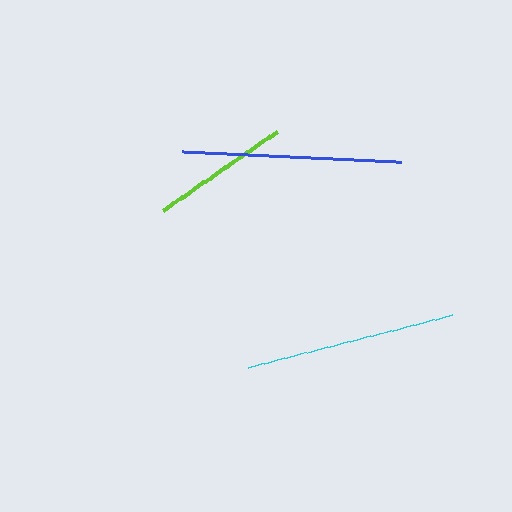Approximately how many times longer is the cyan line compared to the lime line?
The cyan line is approximately 1.5 times the length of the lime line.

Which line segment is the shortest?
The lime line is the shortest at approximately 139 pixels.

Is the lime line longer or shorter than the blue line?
The blue line is longer than the lime line.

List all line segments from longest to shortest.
From longest to shortest: blue, cyan, lime.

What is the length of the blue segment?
The blue segment is approximately 219 pixels long.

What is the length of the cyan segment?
The cyan segment is approximately 211 pixels long.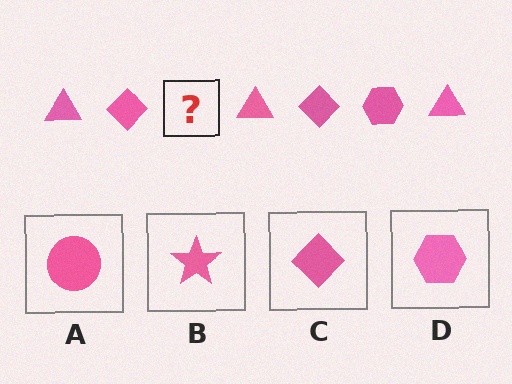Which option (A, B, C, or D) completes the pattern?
D.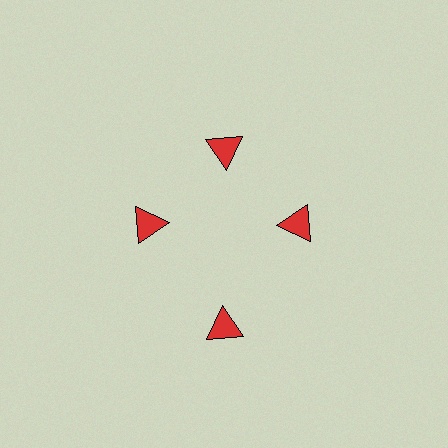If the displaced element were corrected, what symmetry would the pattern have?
It would have 4-fold rotational symmetry — the pattern would map onto itself every 90 degrees.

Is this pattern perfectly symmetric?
No. The 4 red triangles are arranged in a ring, but one element near the 6 o'clock position is pushed outward from the center, breaking the 4-fold rotational symmetry.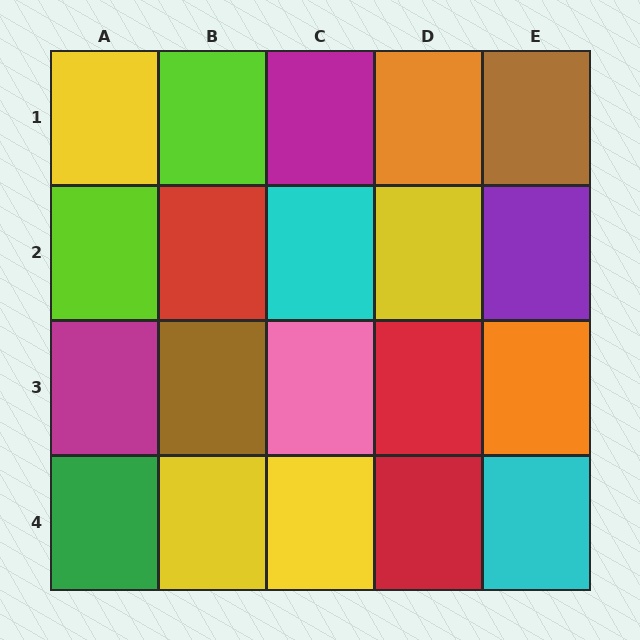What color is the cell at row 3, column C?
Pink.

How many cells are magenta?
2 cells are magenta.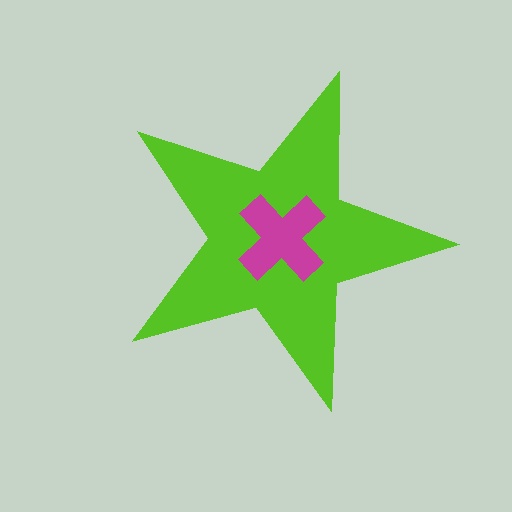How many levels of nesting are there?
2.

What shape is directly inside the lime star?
The magenta cross.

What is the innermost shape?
The magenta cross.